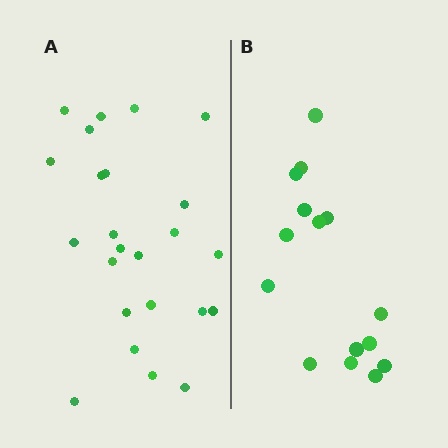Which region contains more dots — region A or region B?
Region A (the left region) has more dots.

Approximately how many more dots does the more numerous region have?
Region A has roughly 8 or so more dots than region B.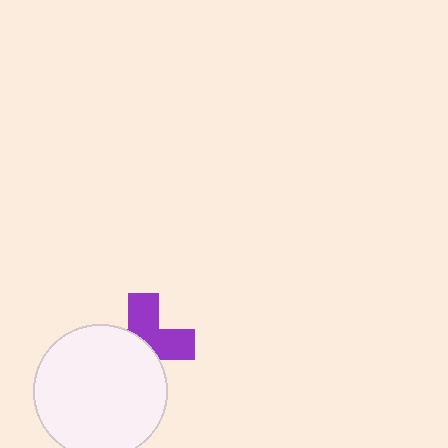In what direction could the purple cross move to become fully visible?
The purple cross could move toward the upper-right. That would shift it out from behind the white circle entirely.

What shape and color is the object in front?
The object in front is a white circle.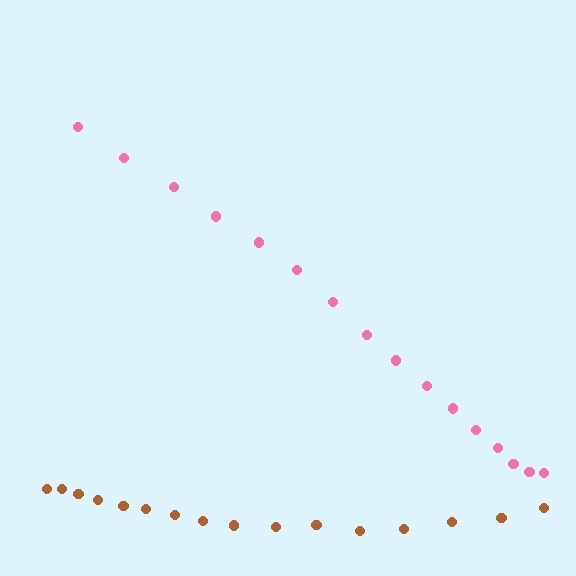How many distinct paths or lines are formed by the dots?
There are 2 distinct paths.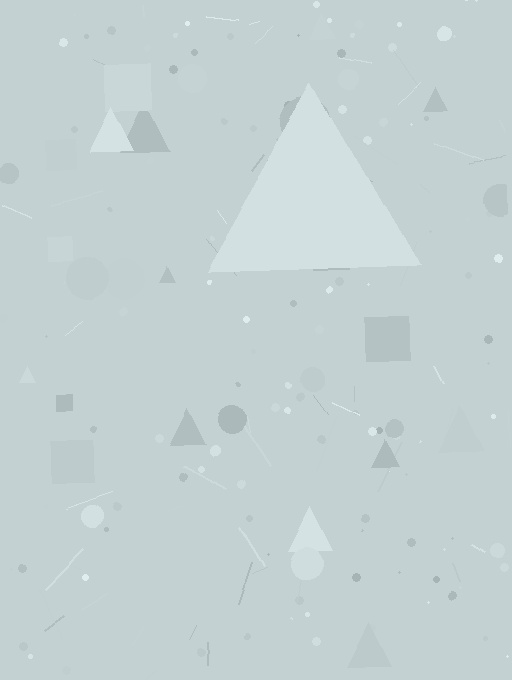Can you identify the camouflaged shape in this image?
The camouflaged shape is a triangle.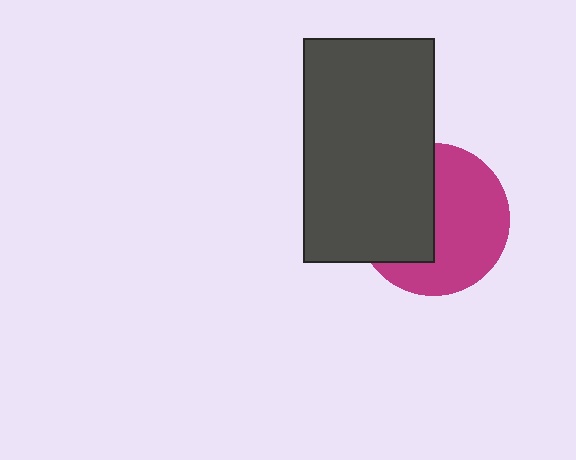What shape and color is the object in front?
The object in front is a dark gray rectangle.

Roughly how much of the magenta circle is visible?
About half of it is visible (roughly 56%).